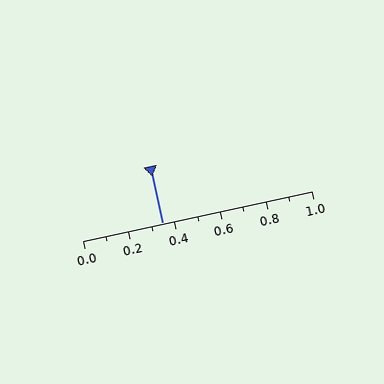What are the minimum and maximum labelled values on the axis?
The axis runs from 0.0 to 1.0.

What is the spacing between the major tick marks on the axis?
The major ticks are spaced 0.2 apart.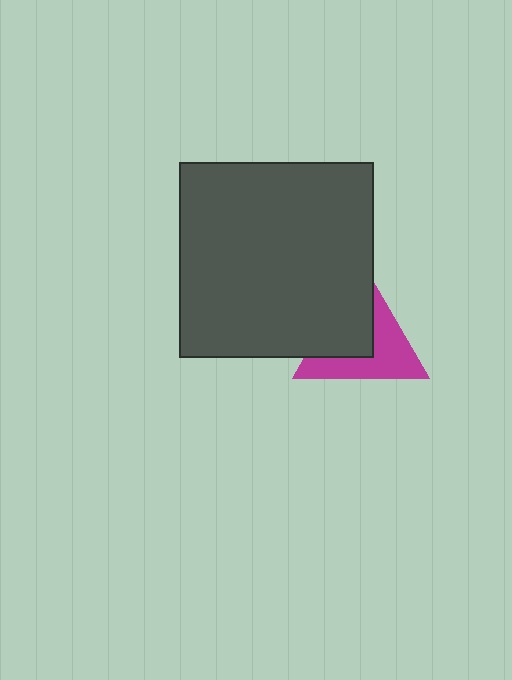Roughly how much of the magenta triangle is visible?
About half of it is visible (roughly 53%).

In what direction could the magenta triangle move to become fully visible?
The magenta triangle could move right. That would shift it out from behind the dark gray square entirely.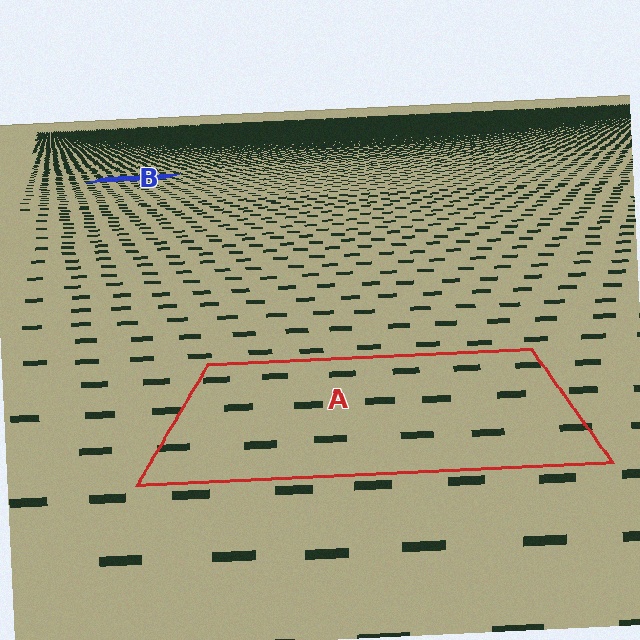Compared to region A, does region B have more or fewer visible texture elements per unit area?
Region B has more texture elements per unit area — they are packed more densely because it is farther away.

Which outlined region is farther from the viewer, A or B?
Region B is farther from the viewer — the texture elements inside it appear smaller and more densely packed.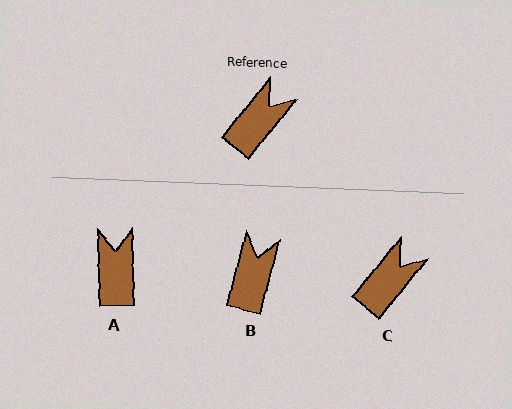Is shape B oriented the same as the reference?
No, it is off by about 25 degrees.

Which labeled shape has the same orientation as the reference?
C.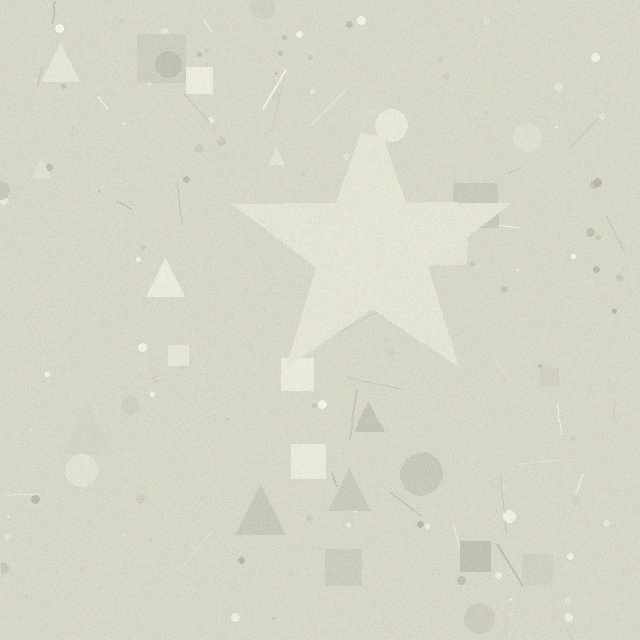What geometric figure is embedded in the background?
A star is embedded in the background.